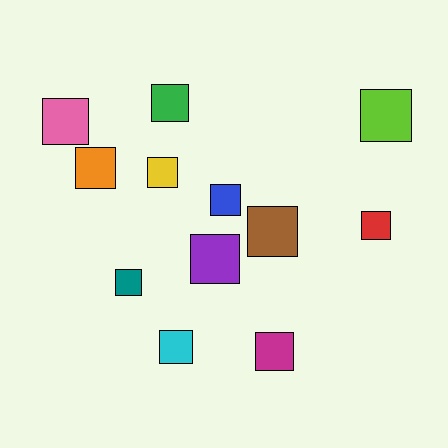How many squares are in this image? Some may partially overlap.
There are 12 squares.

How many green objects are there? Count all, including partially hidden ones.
There is 1 green object.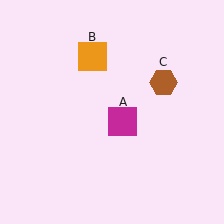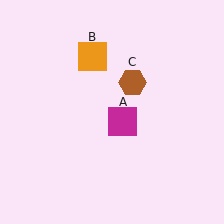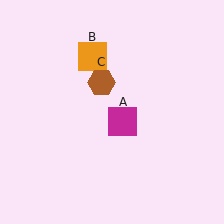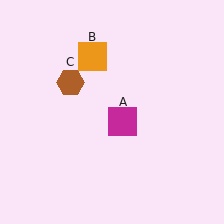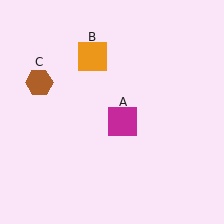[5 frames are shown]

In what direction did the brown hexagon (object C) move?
The brown hexagon (object C) moved left.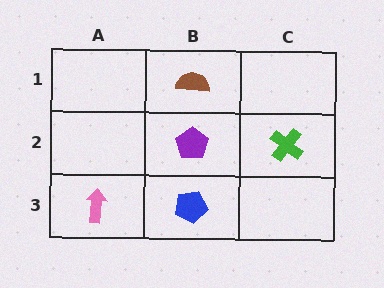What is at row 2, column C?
A green cross.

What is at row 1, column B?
A brown semicircle.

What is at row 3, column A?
A pink arrow.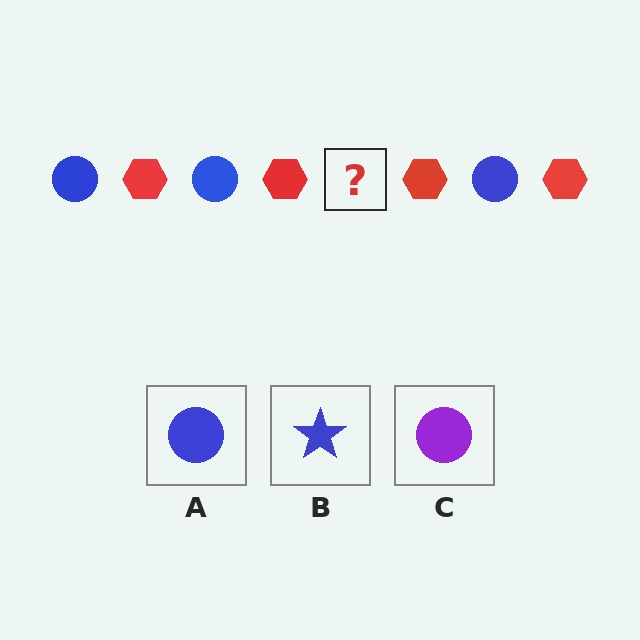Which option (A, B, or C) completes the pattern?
A.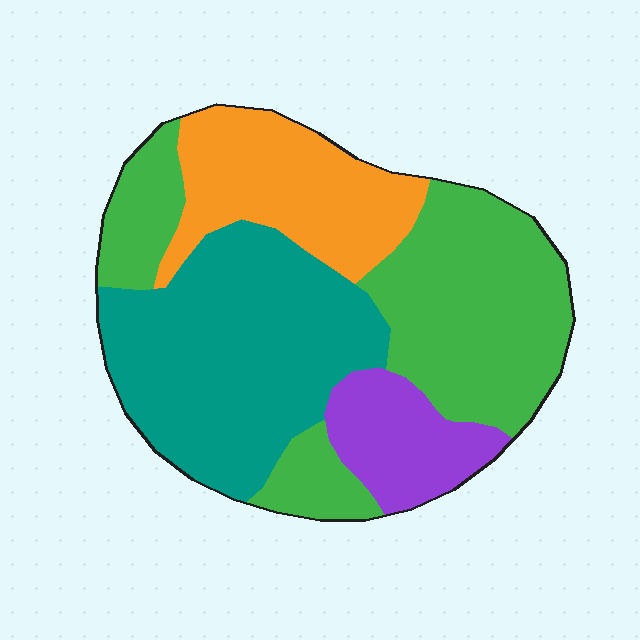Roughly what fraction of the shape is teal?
Teal covers 34% of the shape.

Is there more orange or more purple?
Orange.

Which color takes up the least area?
Purple, at roughly 10%.